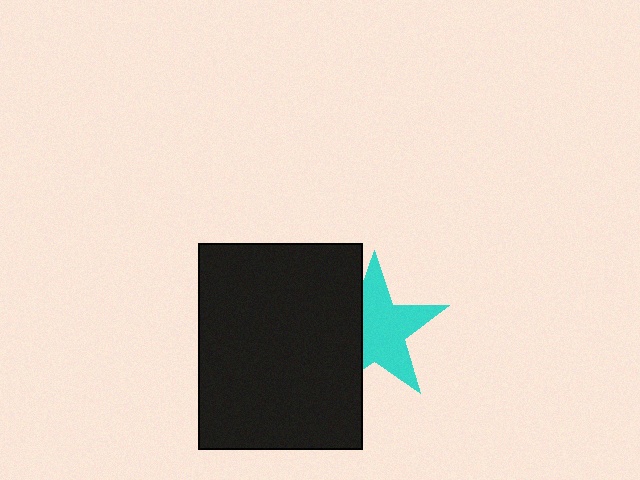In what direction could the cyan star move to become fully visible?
The cyan star could move right. That would shift it out from behind the black rectangle entirely.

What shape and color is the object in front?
The object in front is a black rectangle.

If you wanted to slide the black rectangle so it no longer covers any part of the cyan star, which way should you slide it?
Slide it left — that is the most direct way to separate the two shapes.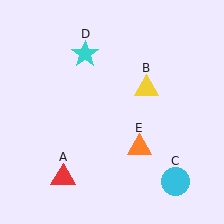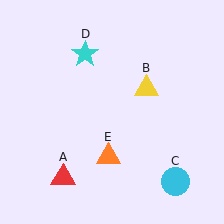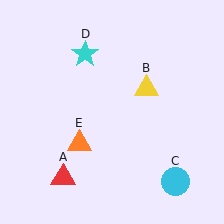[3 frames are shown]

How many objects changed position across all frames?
1 object changed position: orange triangle (object E).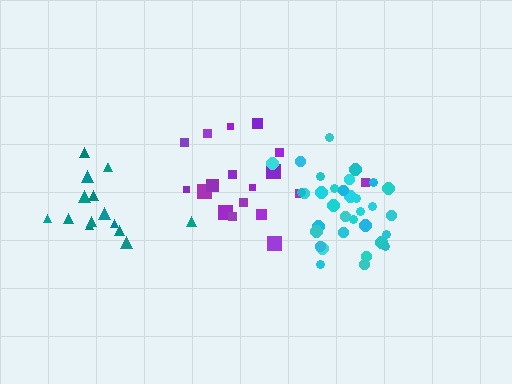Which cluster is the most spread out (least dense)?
Purple.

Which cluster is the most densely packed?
Cyan.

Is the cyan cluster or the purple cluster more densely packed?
Cyan.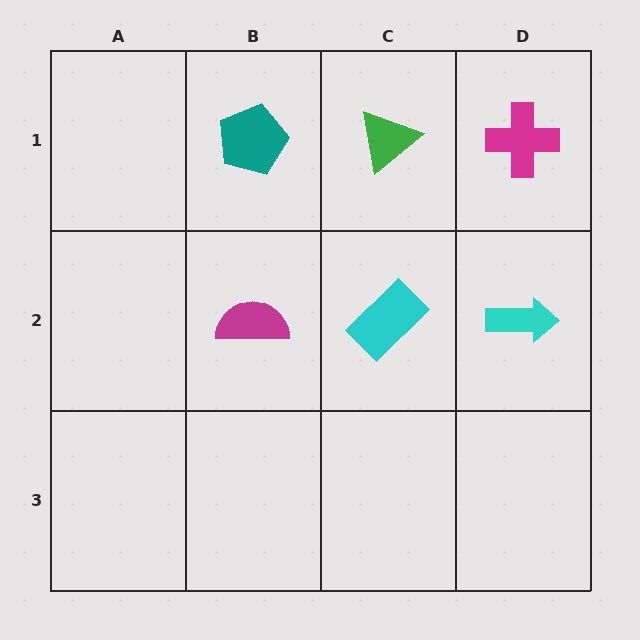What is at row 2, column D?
A cyan arrow.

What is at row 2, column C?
A cyan rectangle.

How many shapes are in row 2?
3 shapes.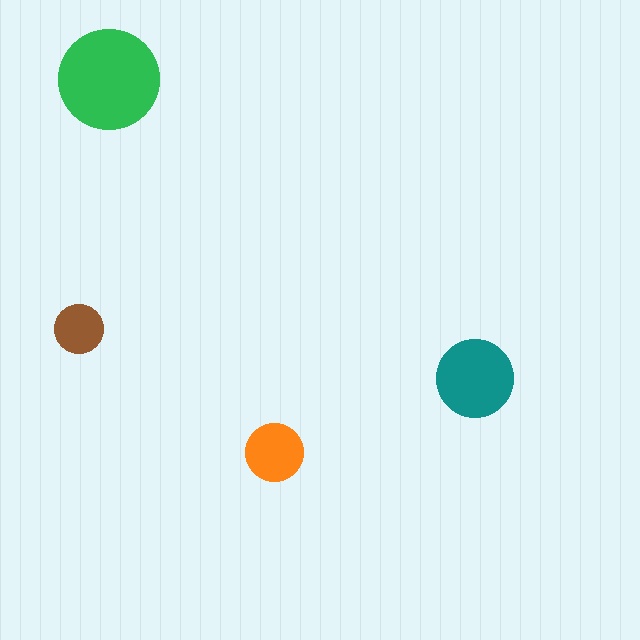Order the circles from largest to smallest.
the green one, the teal one, the orange one, the brown one.